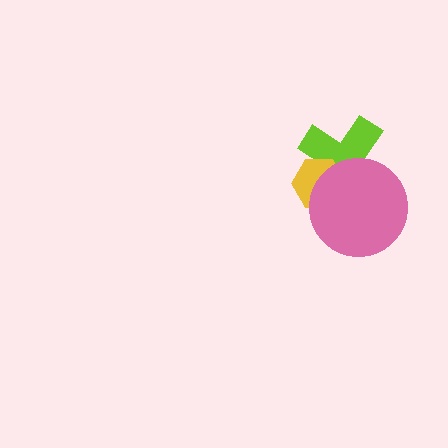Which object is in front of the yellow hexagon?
The pink circle is in front of the yellow hexagon.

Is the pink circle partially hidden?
No, no other shape covers it.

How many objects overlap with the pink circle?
2 objects overlap with the pink circle.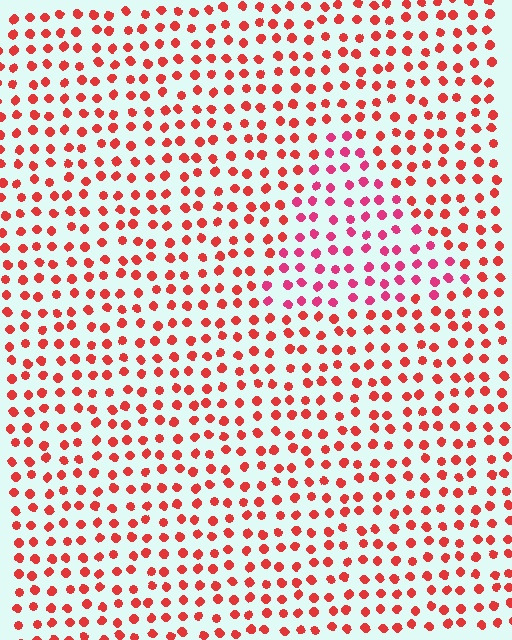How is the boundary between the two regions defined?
The boundary is defined purely by a slight shift in hue (about 27 degrees). Spacing, size, and orientation are identical on both sides.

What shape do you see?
I see a triangle.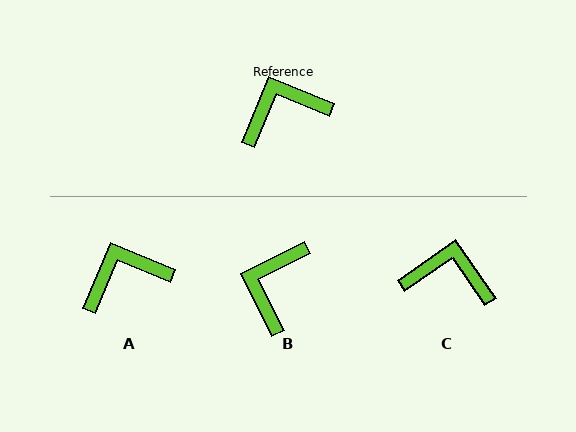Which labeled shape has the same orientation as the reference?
A.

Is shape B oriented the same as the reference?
No, it is off by about 49 degrees.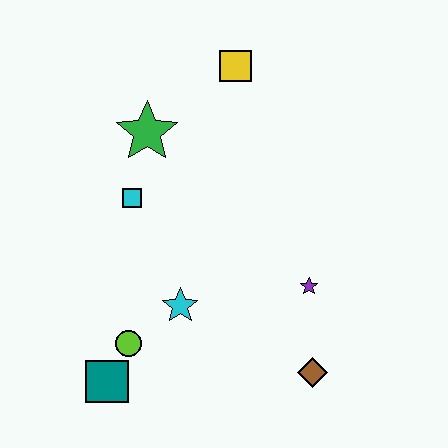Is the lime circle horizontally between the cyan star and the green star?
No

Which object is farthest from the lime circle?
The yellow square is farthest from the lime circle.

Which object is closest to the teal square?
The lime circle is closest to the teal square.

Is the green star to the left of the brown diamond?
Yes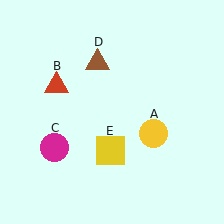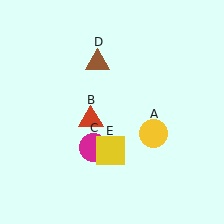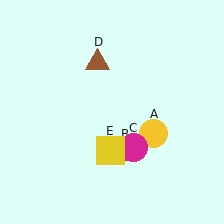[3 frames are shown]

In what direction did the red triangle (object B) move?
The red triangle (object B) moved down and to the right.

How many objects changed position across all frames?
2 objects changed position: red triangle (object B), magenta circle (object C).